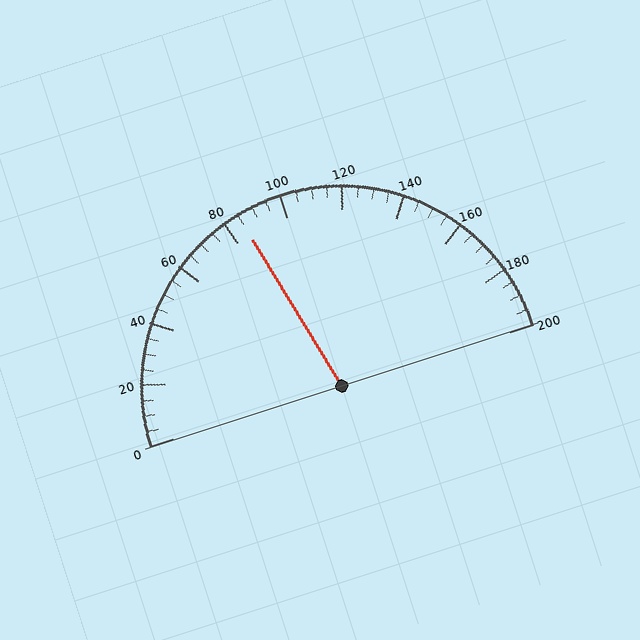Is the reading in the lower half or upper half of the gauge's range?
The reading is in the lower half of the range (0 to 200).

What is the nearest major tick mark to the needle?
The nearest major tick mark is 80.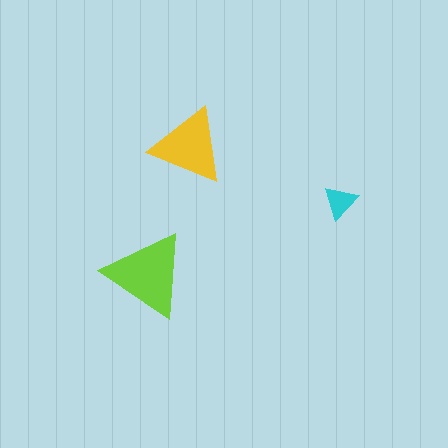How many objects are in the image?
There are 3 objects in the image.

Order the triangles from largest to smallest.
the lime one, the yellow one, the cyan one.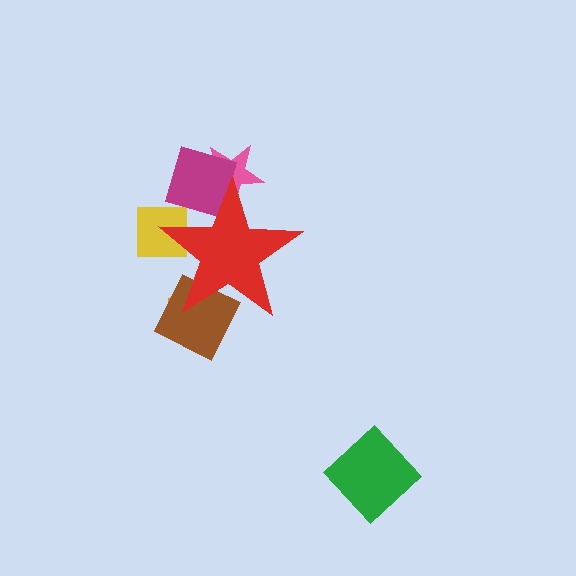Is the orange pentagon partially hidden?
Yes, the orange pentagon is partially hidden behind the red star.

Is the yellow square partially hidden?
Yes, the yellow square is partially hidden behind the red star.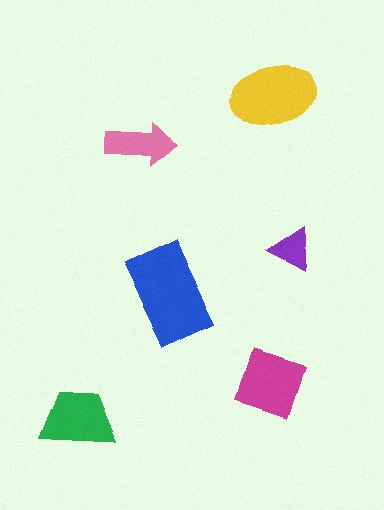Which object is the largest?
The blue rectangle.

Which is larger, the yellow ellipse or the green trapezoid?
The yellow ellipse.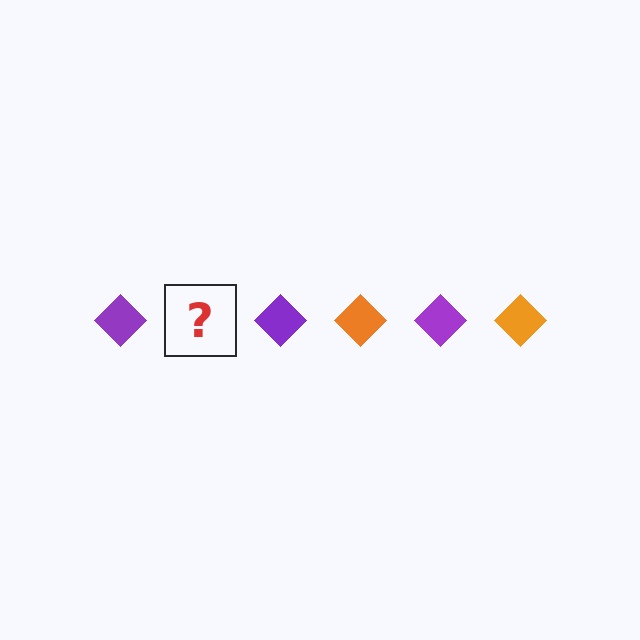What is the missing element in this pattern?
The missing element is an orange diamond.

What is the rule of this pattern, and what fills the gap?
The rule is that the pattern cycles through purple, orange diamonds. The gap should be filled with an orange diamond.